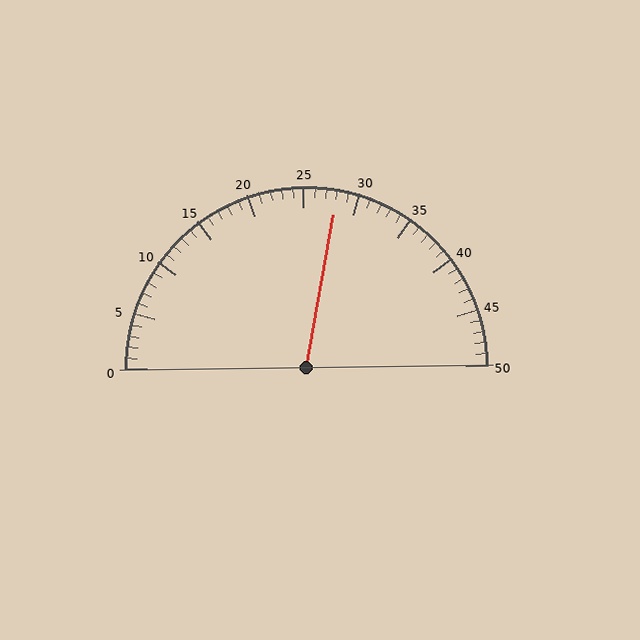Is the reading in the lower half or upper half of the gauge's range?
The reading is in the upper half of the range (0 to 50).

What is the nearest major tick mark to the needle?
The nearest major tick mark is 30.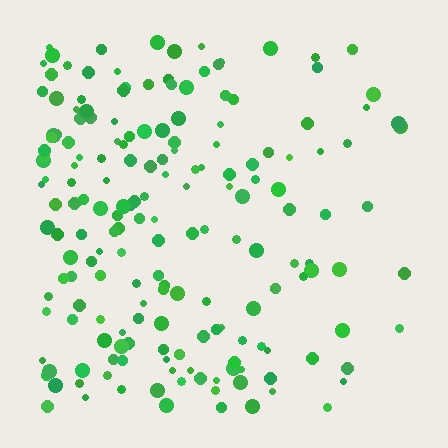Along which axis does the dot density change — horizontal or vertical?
Horizontal.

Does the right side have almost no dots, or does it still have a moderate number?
Still a moderate number, just noticeably fewer than the left.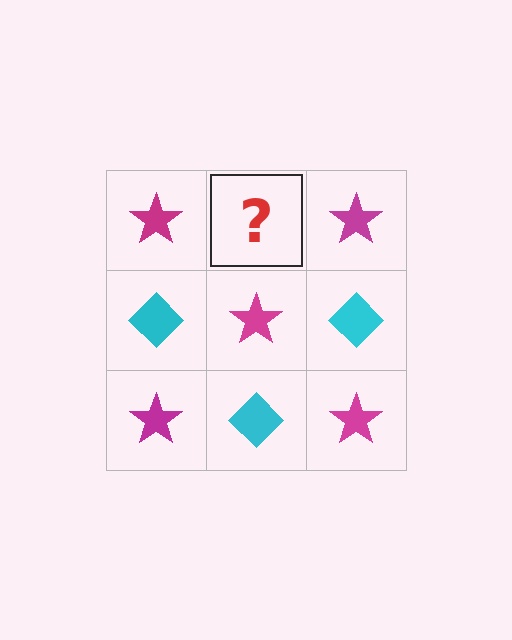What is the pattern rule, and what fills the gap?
The rule is that it alternates magenta star and cyan diamond in a checkerboard pattern. The gap should be filled with a cyan diamond.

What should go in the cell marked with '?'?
The missing cell should contain a cyan diamond.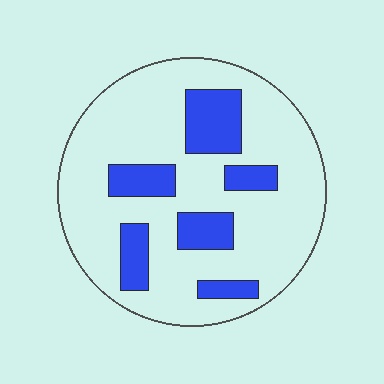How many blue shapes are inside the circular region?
6.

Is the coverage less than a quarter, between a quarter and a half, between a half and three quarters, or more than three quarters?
Less than a quarter.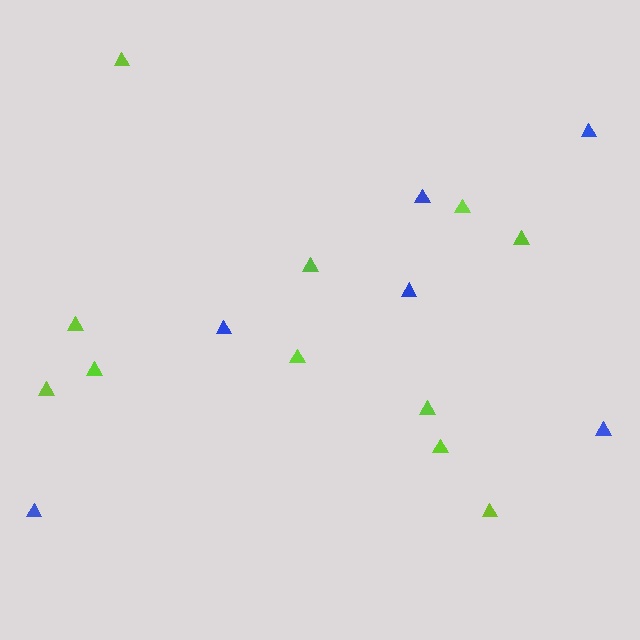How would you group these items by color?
There are 2 groups: one group of lime triangles (11) and one group of blue triangles (6).